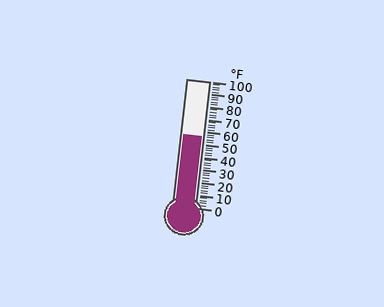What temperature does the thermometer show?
The thermometer shows approximately 56°F.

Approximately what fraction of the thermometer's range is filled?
The thermometer is filled to approximately 55% of its range.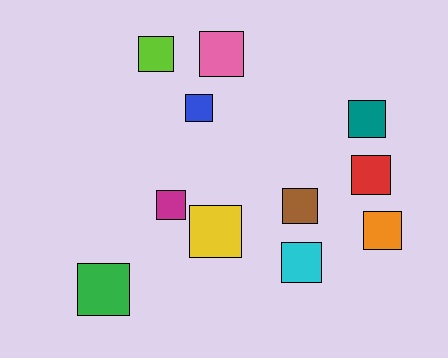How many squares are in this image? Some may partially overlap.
There are 11 squares.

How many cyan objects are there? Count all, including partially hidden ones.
There is 1 cyan object.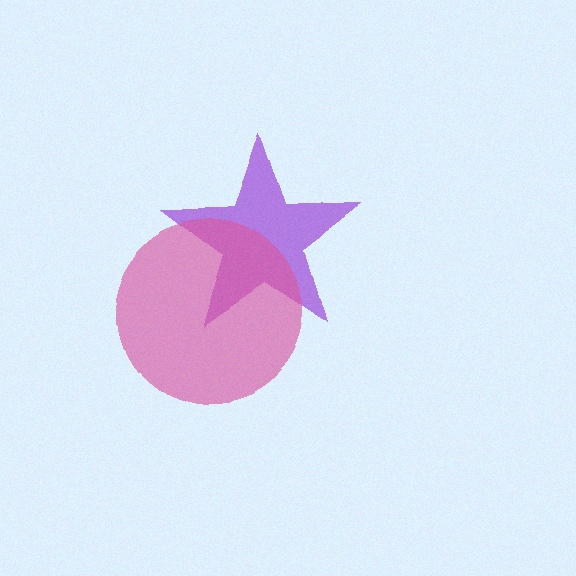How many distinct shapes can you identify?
There are 2 distinct shapes: a purple star, a pink circle.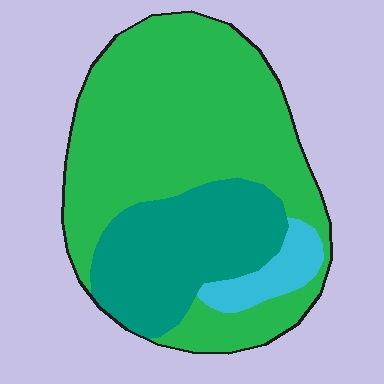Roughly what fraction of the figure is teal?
Teal takes up about one quarter (1/4) of the figure.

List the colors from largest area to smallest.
From largest to smallest: green, teal, cyan.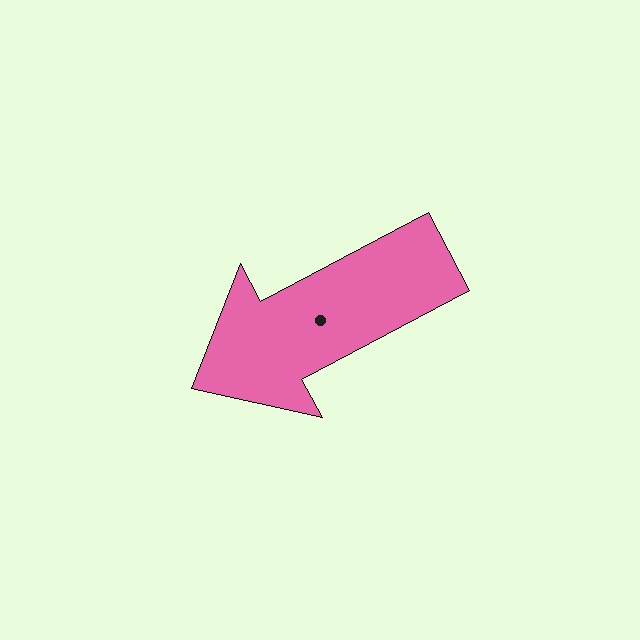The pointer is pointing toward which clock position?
Roughly 8 o'clock.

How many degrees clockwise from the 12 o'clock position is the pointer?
Approximately 242 degrees.